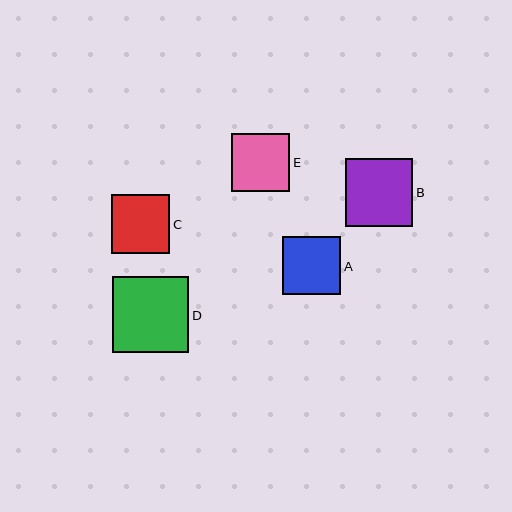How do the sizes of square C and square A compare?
Square C and square A are approximately the same size.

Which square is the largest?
Square D is the largest with a size of approximately 76 pixels.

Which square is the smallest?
Square E is the smallest with a size of approximately 58 pixels.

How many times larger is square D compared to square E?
Square D is approximately 1.3 times the size of square E.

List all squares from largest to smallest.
From largest to smallest: D, B, C, A, E.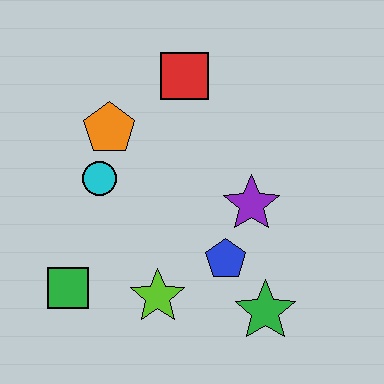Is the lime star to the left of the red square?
Yes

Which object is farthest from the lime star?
The red square is farthest from the lime star.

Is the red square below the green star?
No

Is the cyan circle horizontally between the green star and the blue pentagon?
No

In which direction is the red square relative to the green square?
The red square is above the green square.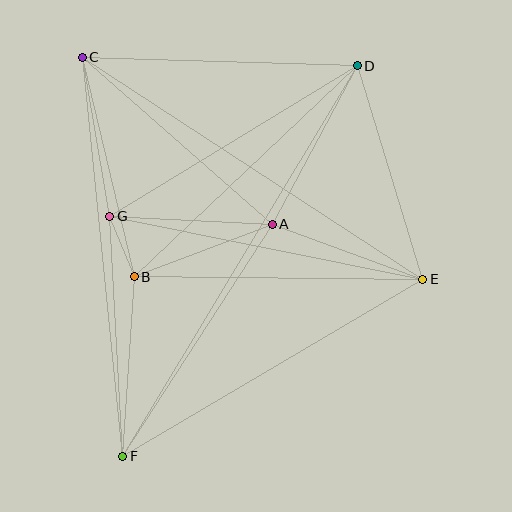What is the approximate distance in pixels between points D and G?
The distance between D and G is approximately 289 pixels.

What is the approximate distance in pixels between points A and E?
The distance between A and E is approximately 160 pixels.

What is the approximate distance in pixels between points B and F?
The distance between B and F is approximately 180 pixels.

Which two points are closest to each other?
Points B and G are closest to each other.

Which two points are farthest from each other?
Points D and F are farthest from each other.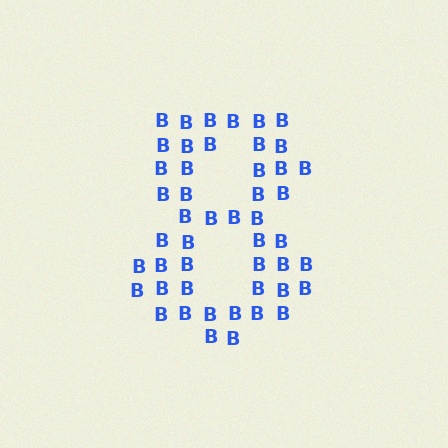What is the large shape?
The large shape is the digit 8.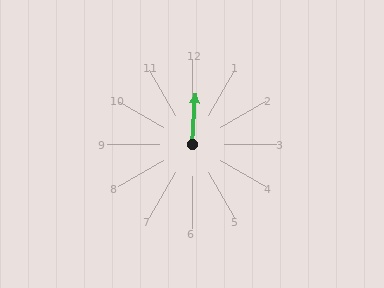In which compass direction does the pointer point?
North.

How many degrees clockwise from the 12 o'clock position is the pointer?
Approximately 4 degrees.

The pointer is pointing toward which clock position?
Roughly 12 o'clock.